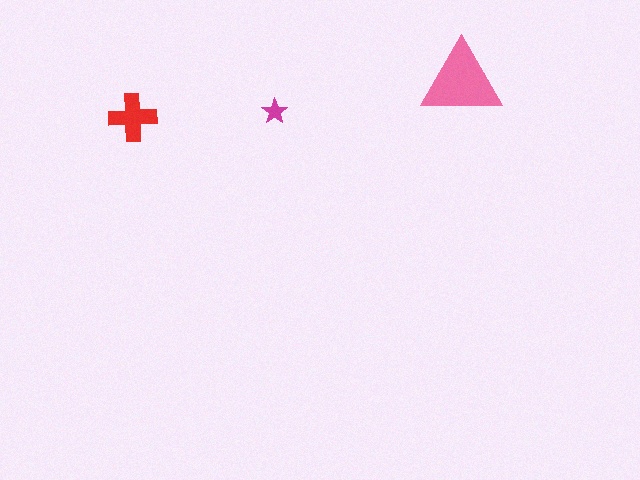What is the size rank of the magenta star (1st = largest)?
3rd.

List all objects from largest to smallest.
The pink triangle, the red cross, the magenta star.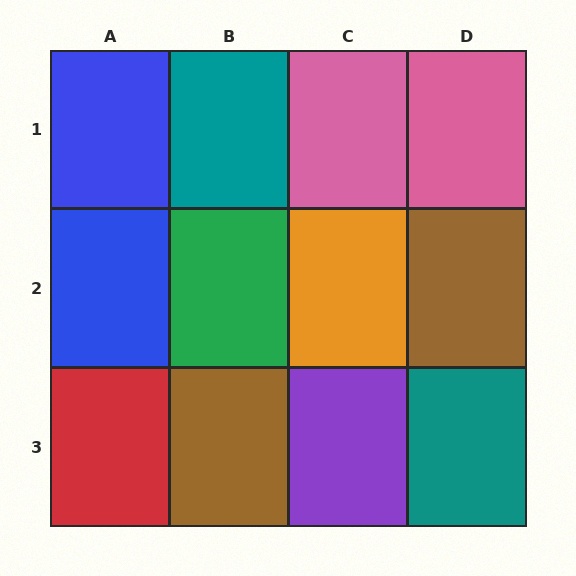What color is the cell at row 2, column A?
Blue.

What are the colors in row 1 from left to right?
Blue, teal, pink, pink.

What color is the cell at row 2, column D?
Brown.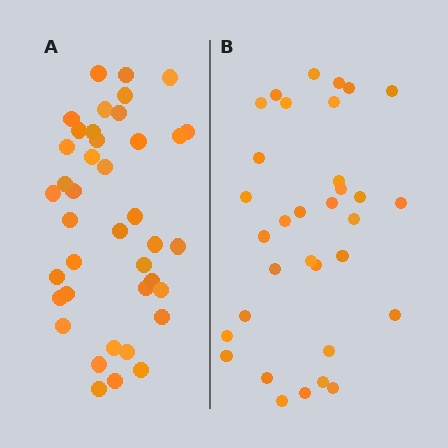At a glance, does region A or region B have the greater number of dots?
Region A (the left region) has more dots.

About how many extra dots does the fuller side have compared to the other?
Region A has roughly 8 or so more dots than region B.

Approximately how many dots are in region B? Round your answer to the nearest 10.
About 30 dots. (The exact count is 33, which rounds to 30.)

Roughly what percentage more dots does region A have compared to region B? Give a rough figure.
About 20% more.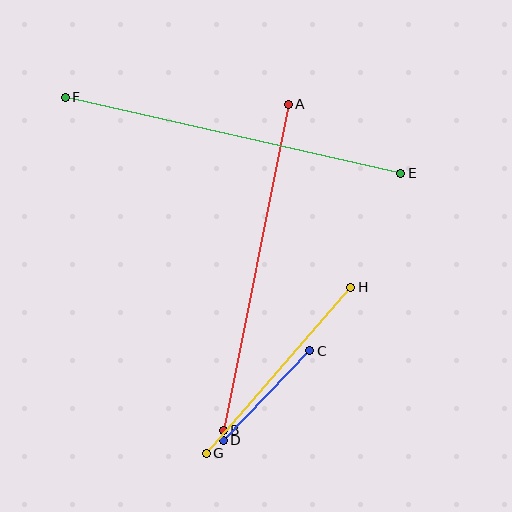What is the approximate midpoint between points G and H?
The midpoint is at approximately (278, 370) pixels.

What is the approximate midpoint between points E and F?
The midpoint is at approximately (233, 135) pixels.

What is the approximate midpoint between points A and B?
The midpoint is at approximately (256, 267) pixels.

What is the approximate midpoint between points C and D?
The midpoint is at approximately (266, 396) pixels.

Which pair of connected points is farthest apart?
Points E and F are farthest apart.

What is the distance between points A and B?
The distance is approximately 332 pixels.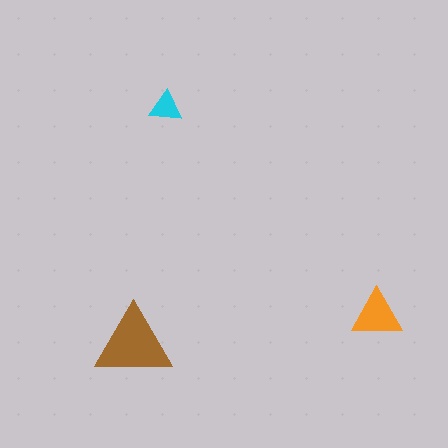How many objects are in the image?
There are 3 objects in the image.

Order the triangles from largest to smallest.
the brown one, the orange one, the cyan one.